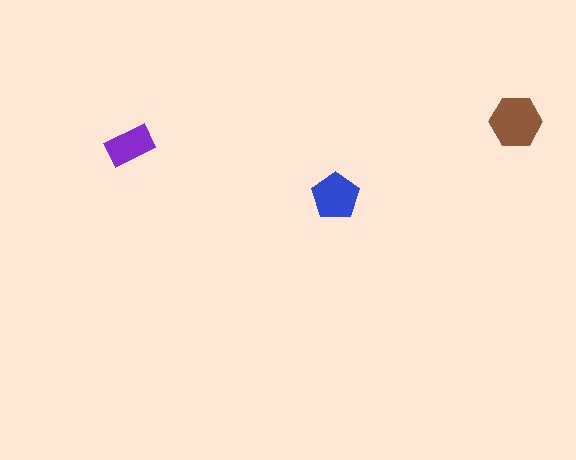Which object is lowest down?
The blue pentagon is bottommost.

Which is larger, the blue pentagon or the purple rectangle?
The blue pentagon.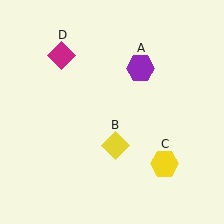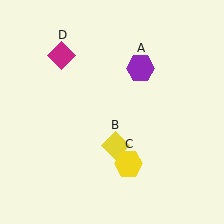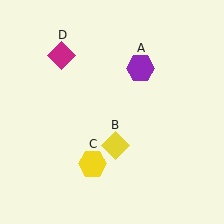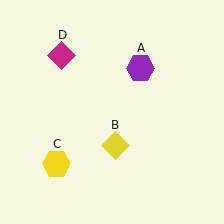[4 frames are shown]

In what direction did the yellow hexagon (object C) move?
The yellow hexagon (object C) moved left.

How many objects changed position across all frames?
1 object changed position: yellow hexagon (object C).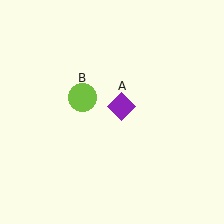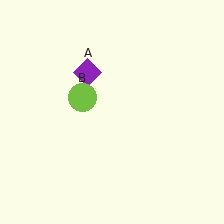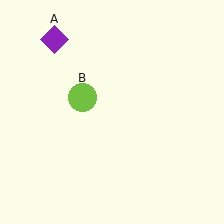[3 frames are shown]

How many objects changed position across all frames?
1 object changed position: purple diamond (object A).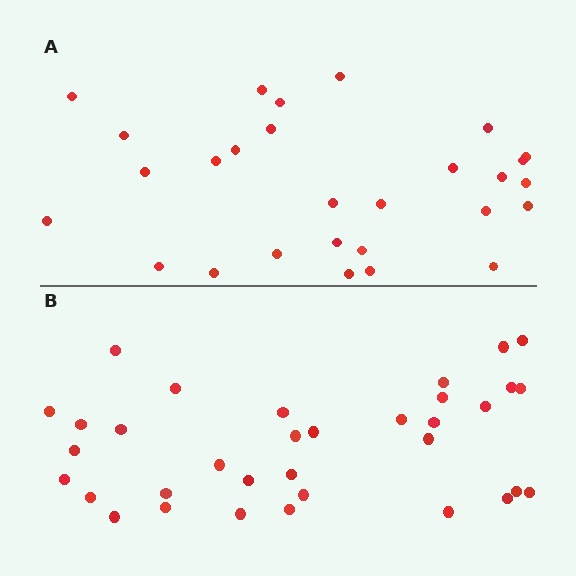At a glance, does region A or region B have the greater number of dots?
Region B (the bottom region) has more dots.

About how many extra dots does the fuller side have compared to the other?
Region B has about 6 more dots than region A.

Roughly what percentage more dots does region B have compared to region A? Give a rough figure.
About 20% more.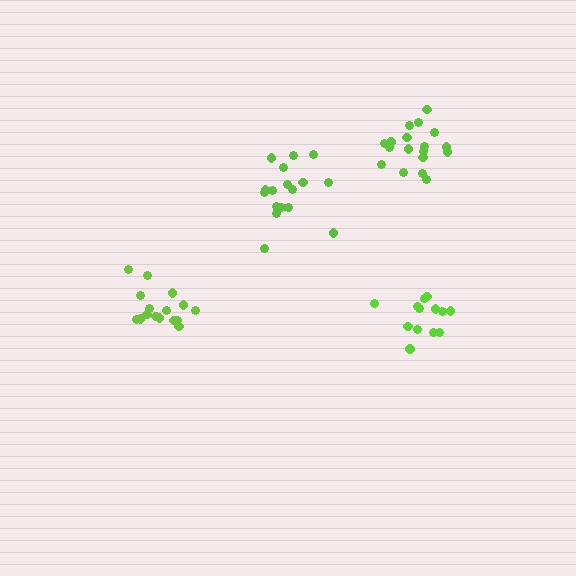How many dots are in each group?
Group 1: 13 dots, Group 2: 16 dots, Group 3: 18 dots, Group 4: 17 dots (64 total).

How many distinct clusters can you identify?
There are 4 distinct clusters.